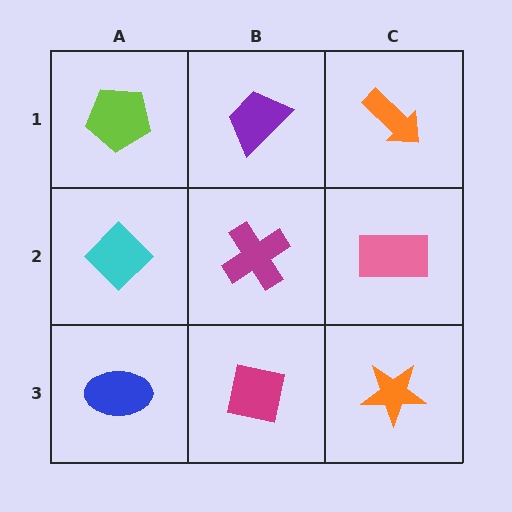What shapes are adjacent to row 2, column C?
An orange arrow (row 1, column C), an orange star (row 3, column C), a magenta cross (row 2, column B).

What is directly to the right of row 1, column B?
An orange arrow.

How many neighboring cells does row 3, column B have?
3.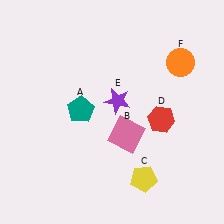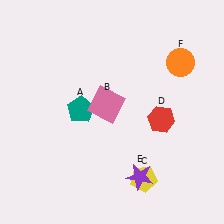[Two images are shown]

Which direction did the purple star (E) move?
The purple star (E) moved down.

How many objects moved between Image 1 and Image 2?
2 objects moved between the two images.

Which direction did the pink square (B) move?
The pink square (B) moved up.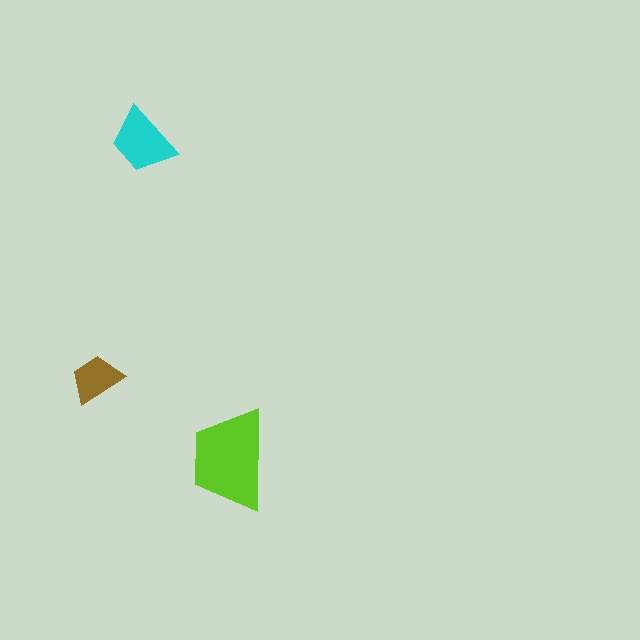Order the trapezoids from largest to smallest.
the lime one, the cyan one, the brown one.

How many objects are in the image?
There are 3 objects in the image.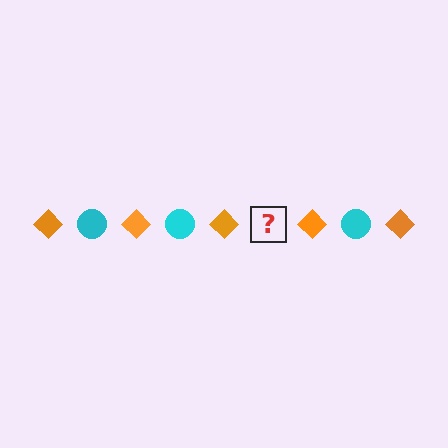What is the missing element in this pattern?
The missing element is a cyan circle.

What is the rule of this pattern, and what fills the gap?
The rule is that the pattern alternates between orange diamond and cyan circle. The gap should be filled with a cyan circle.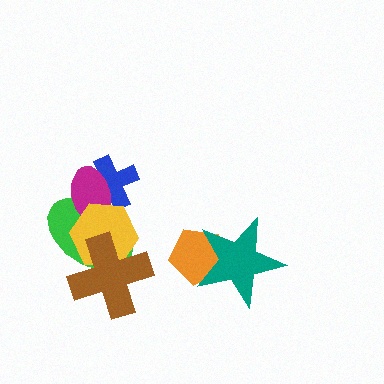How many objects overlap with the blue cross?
3 objects overlap with the blue cross.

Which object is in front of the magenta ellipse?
The yellow hexagon is in front of the magenta ellipse.